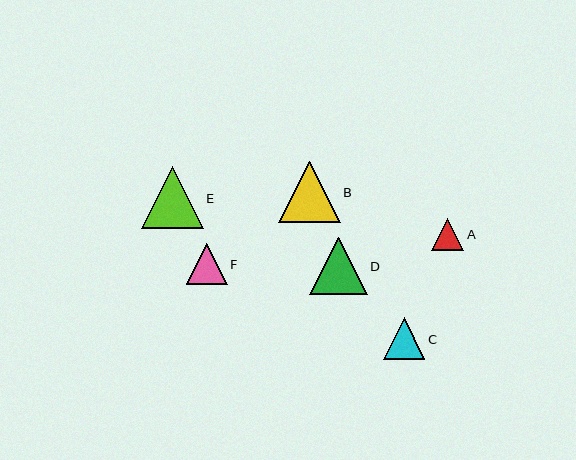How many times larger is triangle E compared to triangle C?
Triangle E is approximately 1.5 times the size of triangle C.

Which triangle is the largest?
Triangle E is the largest with a size of approximately 62 pixels.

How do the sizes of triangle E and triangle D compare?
Triangle E and triangle D are approximately the same size.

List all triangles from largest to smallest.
From largest to smallest: E, B, D, C, F, A.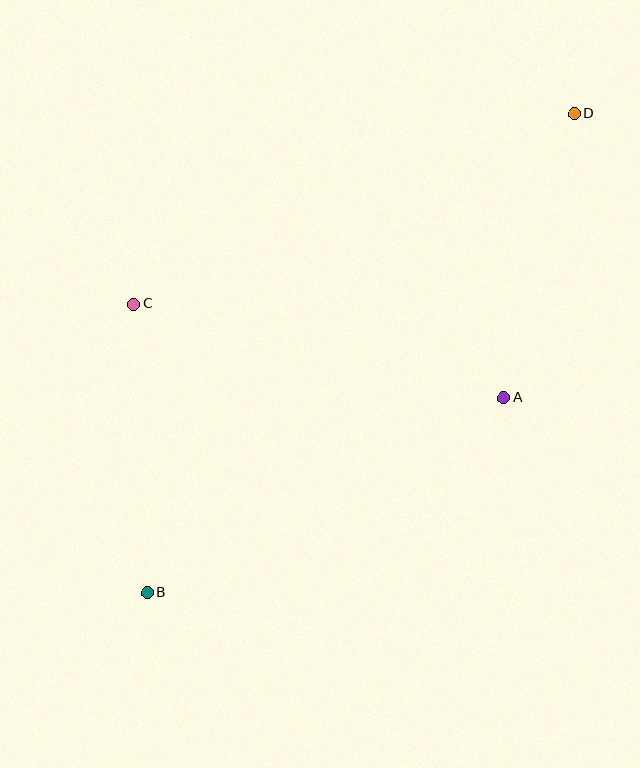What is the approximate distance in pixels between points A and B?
The distance between A and B is approximately 407 pixels.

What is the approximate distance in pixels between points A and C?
The distance between A and C is approximately 382 pixels.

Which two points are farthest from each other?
Points B and D are farthest from each other.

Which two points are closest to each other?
Points B and C are closest to each other.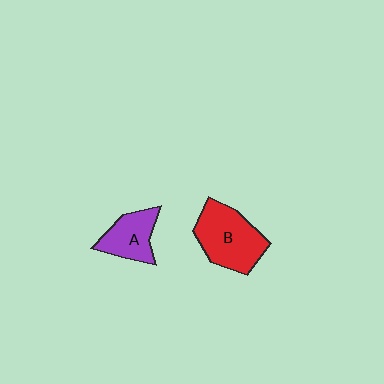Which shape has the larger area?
Shape B (red).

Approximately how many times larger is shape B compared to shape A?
Approximately 1.6 times.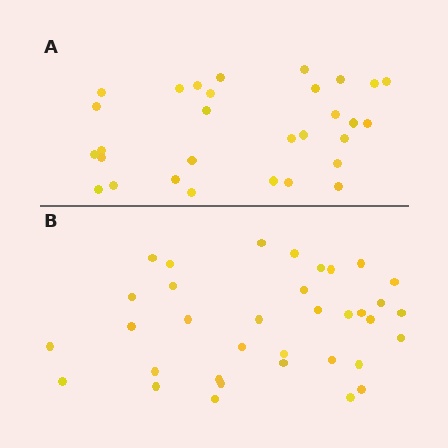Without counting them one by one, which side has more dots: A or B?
Region B (the bottom region) has more dots.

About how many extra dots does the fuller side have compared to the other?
Region B has about 5 more dots than region A.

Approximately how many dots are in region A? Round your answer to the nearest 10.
About 30 dots.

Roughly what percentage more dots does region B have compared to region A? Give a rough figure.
About 15% more.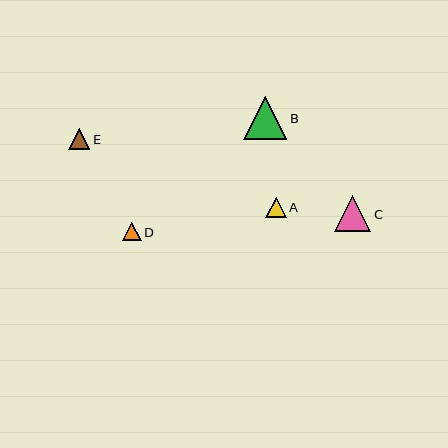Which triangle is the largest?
Triangle B is the largest with a size of approximately 43 pixels.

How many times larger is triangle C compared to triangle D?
Triangle C is approximately 2.0 times the size of triangle D.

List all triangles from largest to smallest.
From largest to smallest: B, C, E, A, D.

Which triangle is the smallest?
Triangle D is the smallest with a size of approximately 18 pixels.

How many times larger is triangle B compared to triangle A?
Triangle B is approximately 2.1 times the size of triangle A.